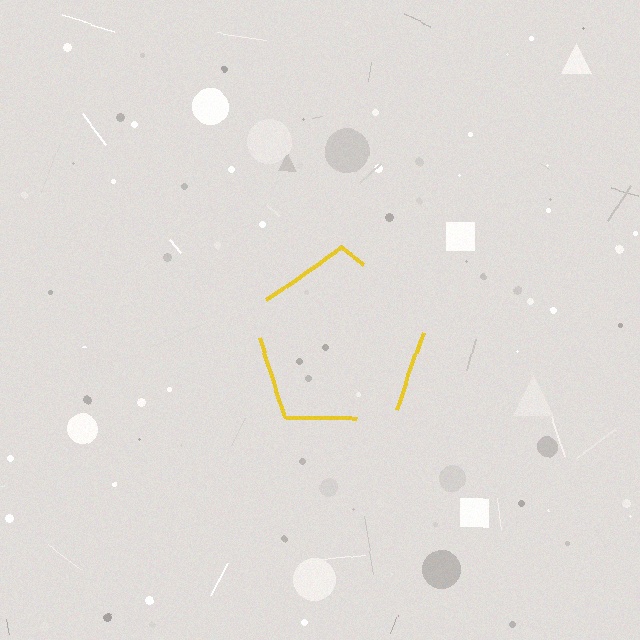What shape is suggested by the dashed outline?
The dashed outline suggests a pentagon.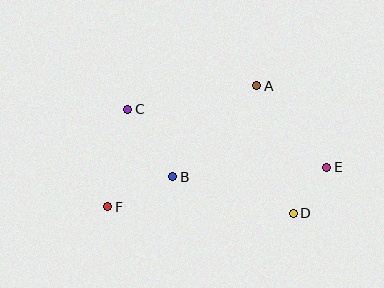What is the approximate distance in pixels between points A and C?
The distance between A and C is approximately 131 pixels.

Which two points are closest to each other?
Points D and E are closest to each other.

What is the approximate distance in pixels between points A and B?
The distance between A and B is approximately 124 pixels.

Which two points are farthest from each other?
Points E and F are farthest from each other.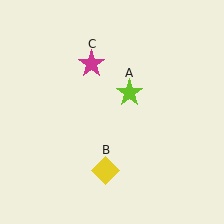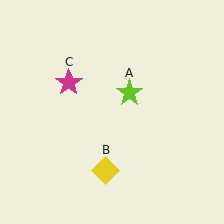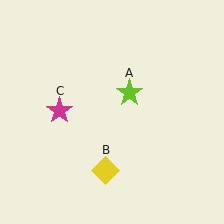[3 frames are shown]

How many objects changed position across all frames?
1 object changed position: magenta star (object C).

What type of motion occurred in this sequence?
The magenta star (object C) rotated counterclockwise around the center of the scene.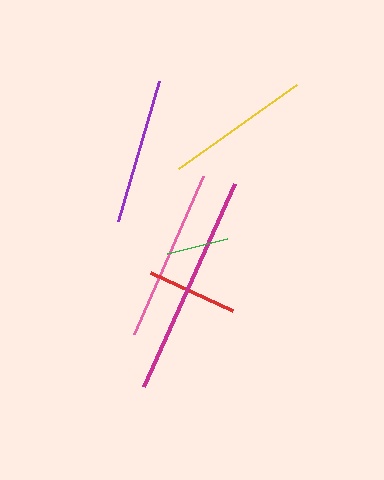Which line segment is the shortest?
The green line is the shortest at approximately 61 pixels.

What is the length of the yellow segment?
The yellow segment is approximately 145 pixels long.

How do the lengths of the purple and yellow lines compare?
The purple and yellow lines are approximately the same length.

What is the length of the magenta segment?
The magenta segment is approximately 222 pixels long.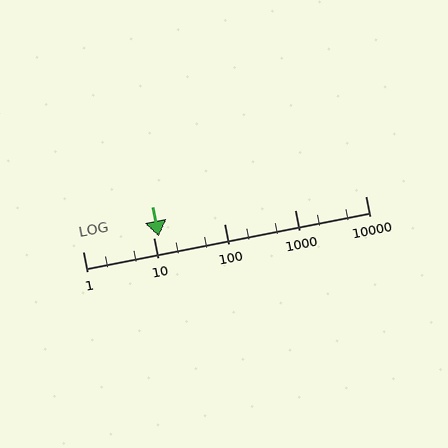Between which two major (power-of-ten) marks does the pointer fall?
The pointer is between 10 and 100.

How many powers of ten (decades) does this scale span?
The scale spans 4 decades, from 1 to 10000.